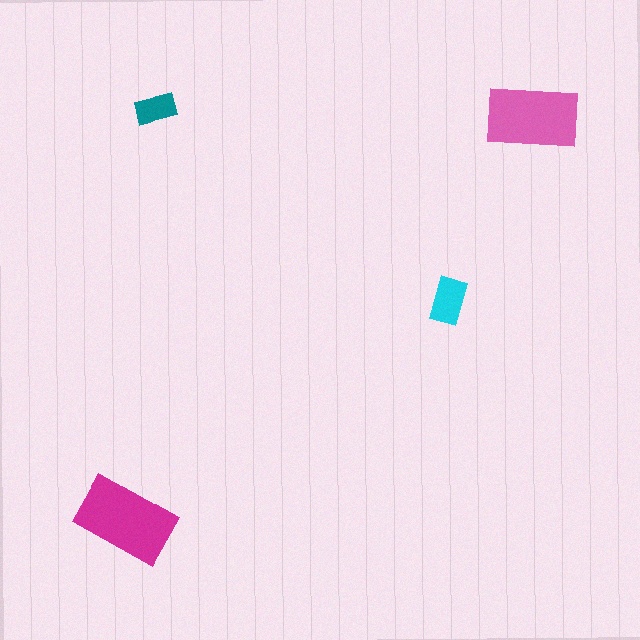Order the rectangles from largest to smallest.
the magenta one, the pink one, the cyan one, the teal one.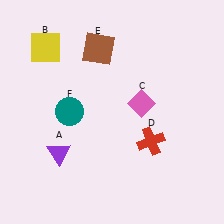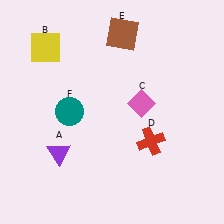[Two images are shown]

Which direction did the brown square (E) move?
The brown square (E) moved right.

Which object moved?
The brown square (E) moved right.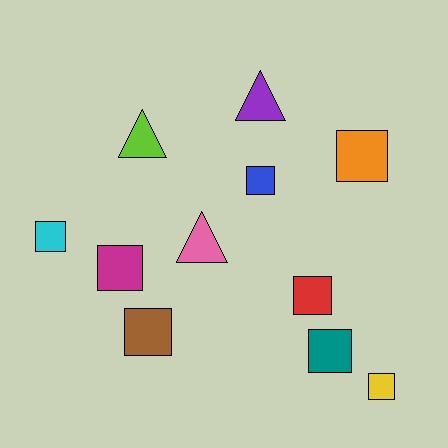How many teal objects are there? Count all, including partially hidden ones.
There is 1 teal object.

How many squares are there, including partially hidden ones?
There are 8 squares.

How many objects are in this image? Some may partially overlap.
There are 11 objects.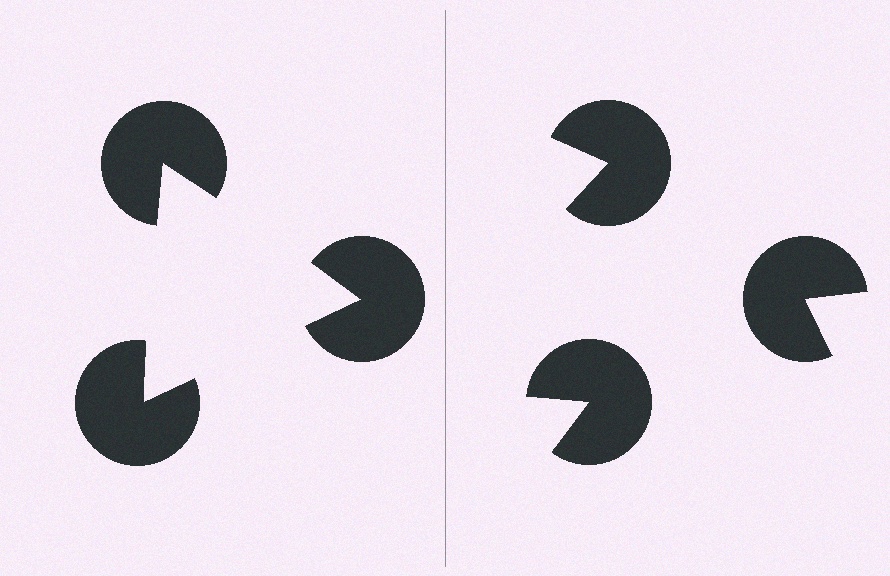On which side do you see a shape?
An illusory triangle appears on the left side. On the right side the wedge cuts are rotated, so no coherent shape forms.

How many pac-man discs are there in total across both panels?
6 — 3 on each side.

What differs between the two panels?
The pac-man discs are positioned identically on both sides; only the wedge orientations differ. On the left they align to a triangle; on the right they are misaligned.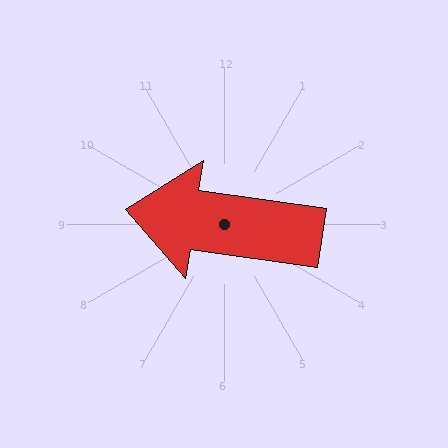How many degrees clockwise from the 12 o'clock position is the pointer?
Approximately 278 degrees.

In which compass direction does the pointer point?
West.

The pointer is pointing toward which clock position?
Roughly 9 o'clock.